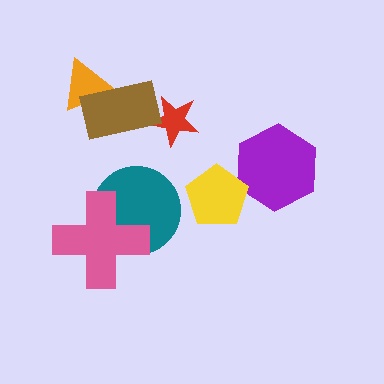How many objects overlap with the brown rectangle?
2 objects overlap with the brown rectangle.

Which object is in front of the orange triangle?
The brown rectangle is in front of the orange triangle.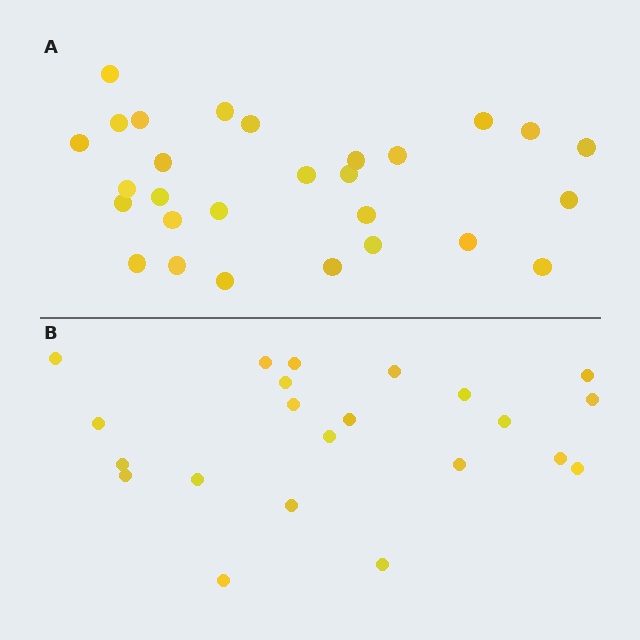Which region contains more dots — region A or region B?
Region A (the top region) has more dots.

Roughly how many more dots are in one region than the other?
Region A has about 6 more dots than region B.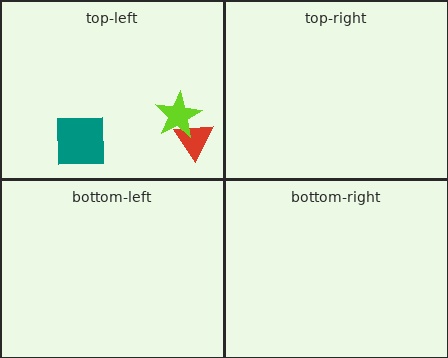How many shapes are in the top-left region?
3.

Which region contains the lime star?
The top-left region.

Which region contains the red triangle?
The top-left region.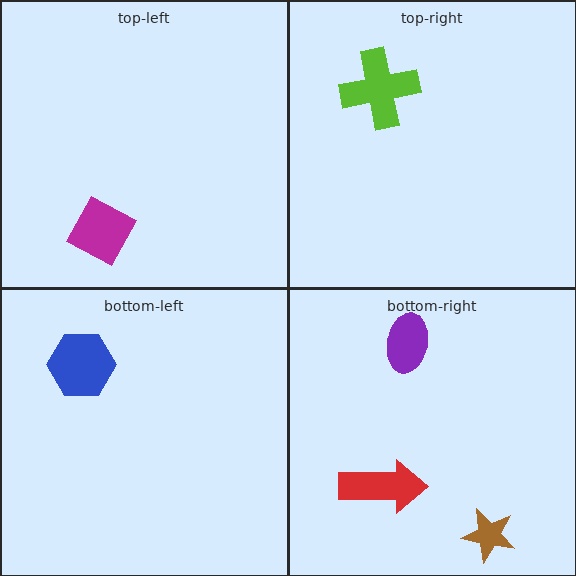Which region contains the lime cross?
The top-right region.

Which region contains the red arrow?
The bottom-right region.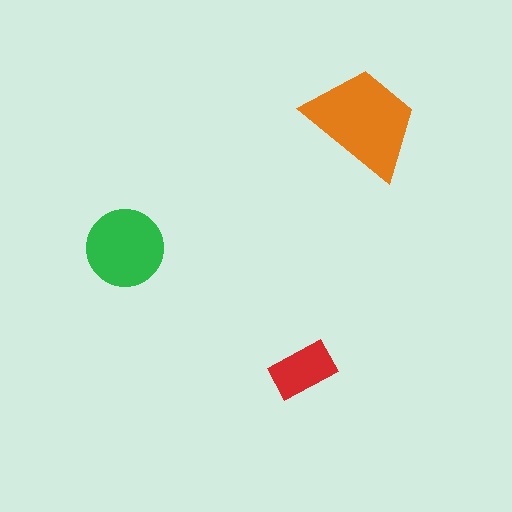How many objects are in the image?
There are 3 objects in the image.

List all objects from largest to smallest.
The orange trapezoid, the green circle, the red rectangle.